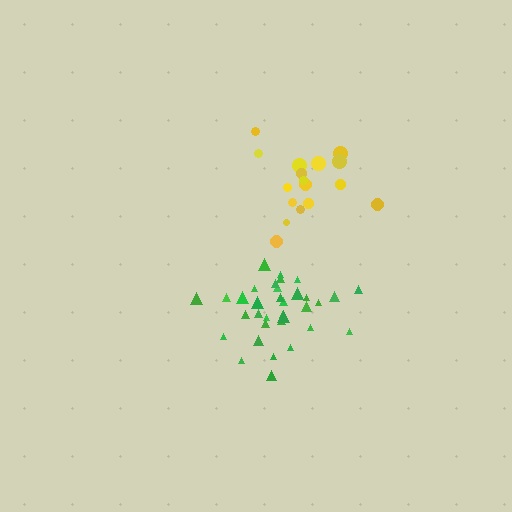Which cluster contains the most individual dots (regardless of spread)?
Green (34).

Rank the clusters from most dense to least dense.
green, yellow.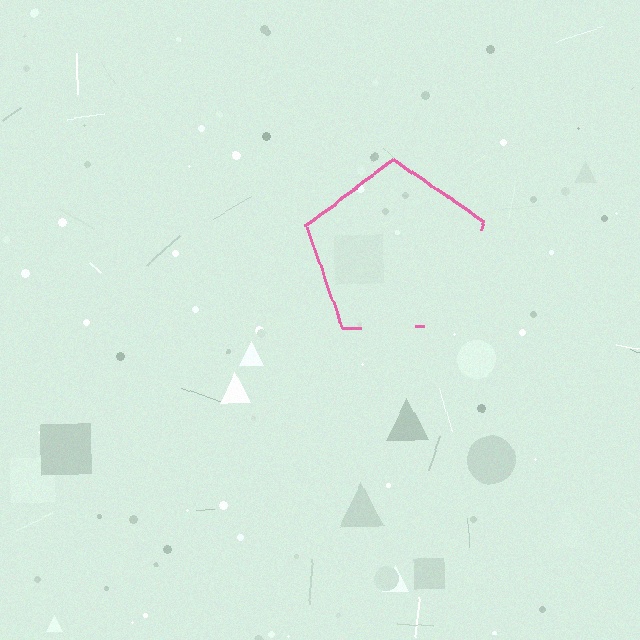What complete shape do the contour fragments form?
The contour fragments form a pentagon.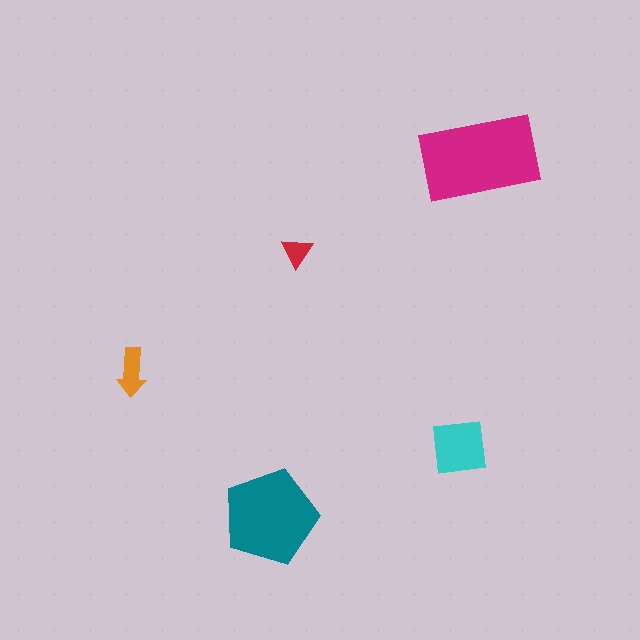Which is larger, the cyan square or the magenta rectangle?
The magenta rectangle.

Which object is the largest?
The magenta rectangle.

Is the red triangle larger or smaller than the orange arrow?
Smaller.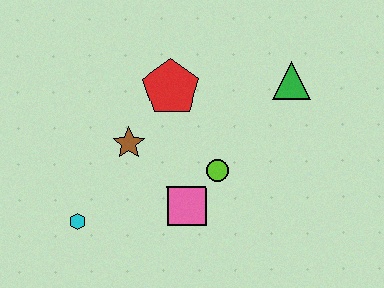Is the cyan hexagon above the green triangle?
No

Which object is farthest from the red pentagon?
The cyan hexagon is farthest from the red pentagon.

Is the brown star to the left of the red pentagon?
Yes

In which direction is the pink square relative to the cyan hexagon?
The pink square is to the right of the cyan hexagon.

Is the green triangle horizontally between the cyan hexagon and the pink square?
No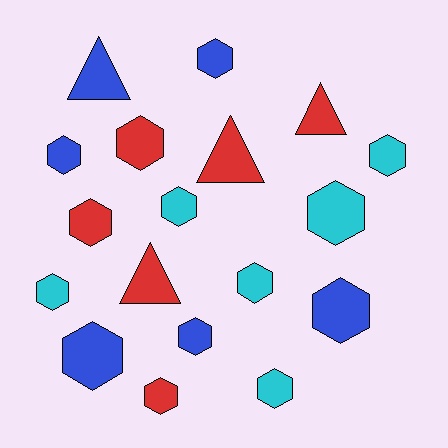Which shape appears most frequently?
Hexagon, with 14 objects.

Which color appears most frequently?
Red, with 6 objects.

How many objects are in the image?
There are 18 objects.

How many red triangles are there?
There are 3 red triangles.